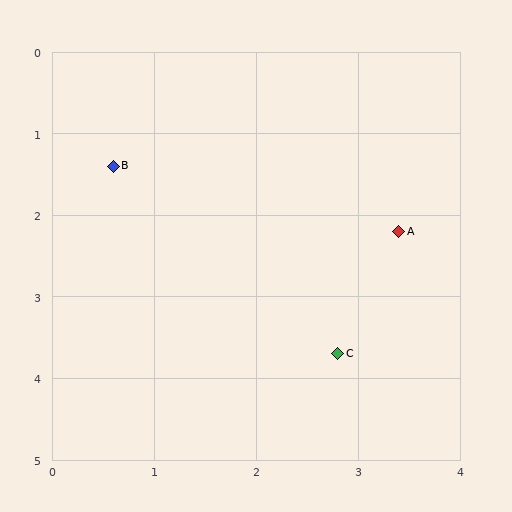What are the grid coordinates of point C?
Point C is at approximately (2.8, 3.7).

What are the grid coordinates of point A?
Point A is at approximately (3.4, 2.2).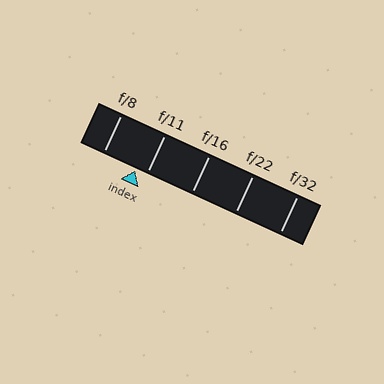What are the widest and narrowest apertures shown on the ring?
The widest aperture shown is f/8 and the narrowest is f/32.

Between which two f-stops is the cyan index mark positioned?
The index mark is between f/8 and f/11.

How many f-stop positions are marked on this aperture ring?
There are 5 f-stop positions marked.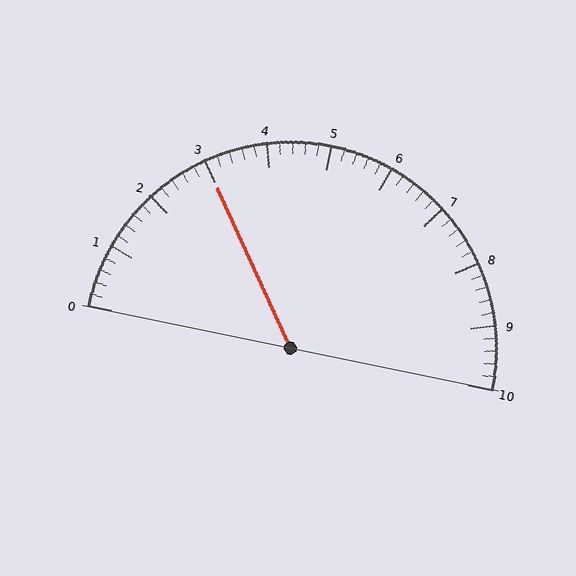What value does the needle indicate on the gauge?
The needle indicates approximately 3.0.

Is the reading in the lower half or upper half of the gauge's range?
The reading is in the lower half of the range (0 to 10).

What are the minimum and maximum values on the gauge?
The gauge ranges from 0 to 10.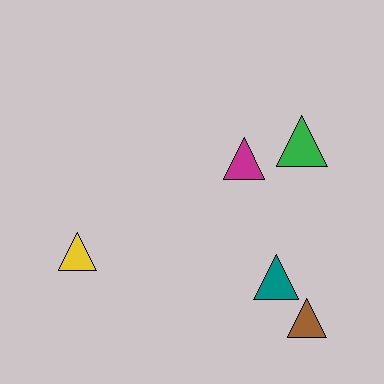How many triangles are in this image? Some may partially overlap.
There are 5 triangles.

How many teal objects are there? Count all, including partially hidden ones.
There is 1 teal object.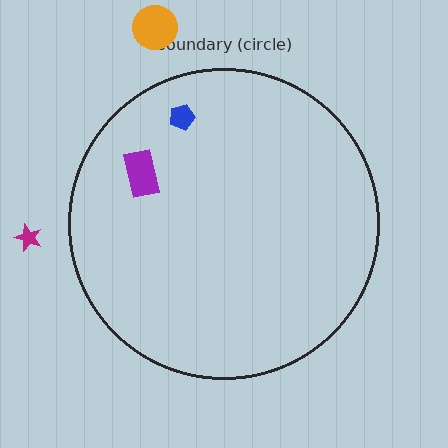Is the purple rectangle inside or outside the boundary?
Inside.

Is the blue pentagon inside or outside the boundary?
Inside.